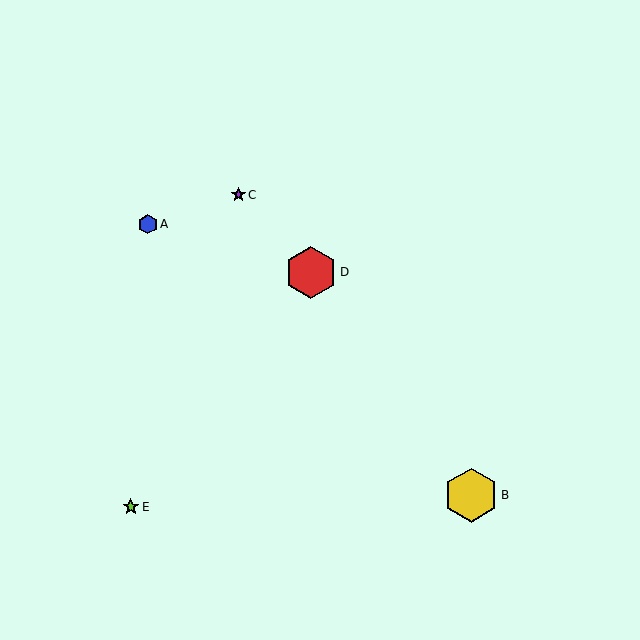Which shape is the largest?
The yellow hexagon (labeled B) is the largest.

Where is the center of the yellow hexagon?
The center of the yellow hexagon is at (471, 495).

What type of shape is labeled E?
Shape E is a lime star.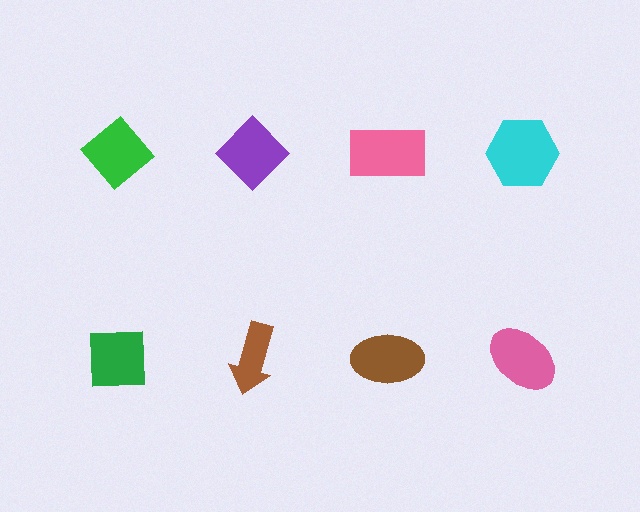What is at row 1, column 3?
A pink rectangle.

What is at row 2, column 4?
A pink ellipse.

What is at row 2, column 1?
A green square.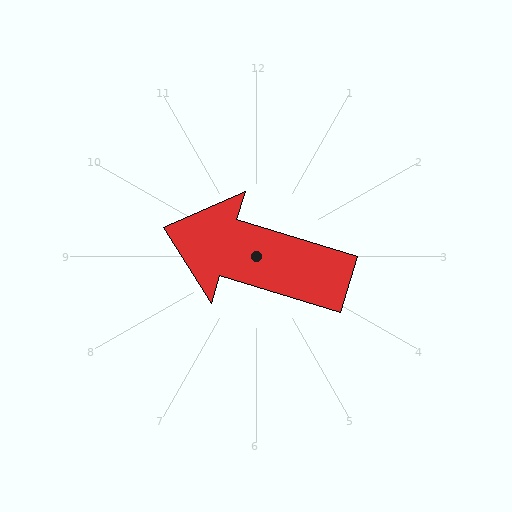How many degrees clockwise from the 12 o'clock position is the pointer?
Approximately 287 degrees.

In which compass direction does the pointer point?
West.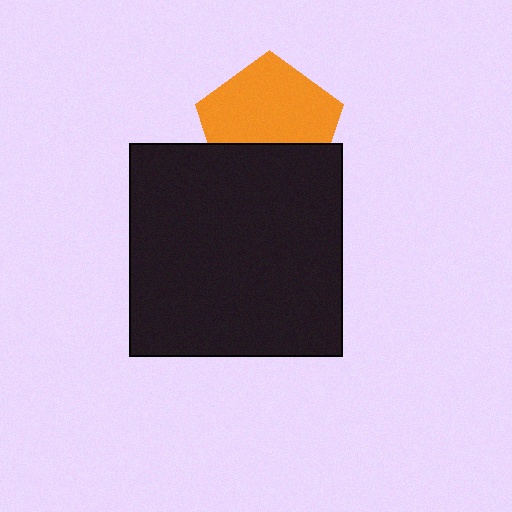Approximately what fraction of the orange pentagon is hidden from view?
Roughly 36% of the orange pentagon is hidden behind the black square.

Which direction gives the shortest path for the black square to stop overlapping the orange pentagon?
Moving down gives the shortest separation.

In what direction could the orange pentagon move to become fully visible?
The orange pentagon could move up. That would shift it out from behind the black square entirely.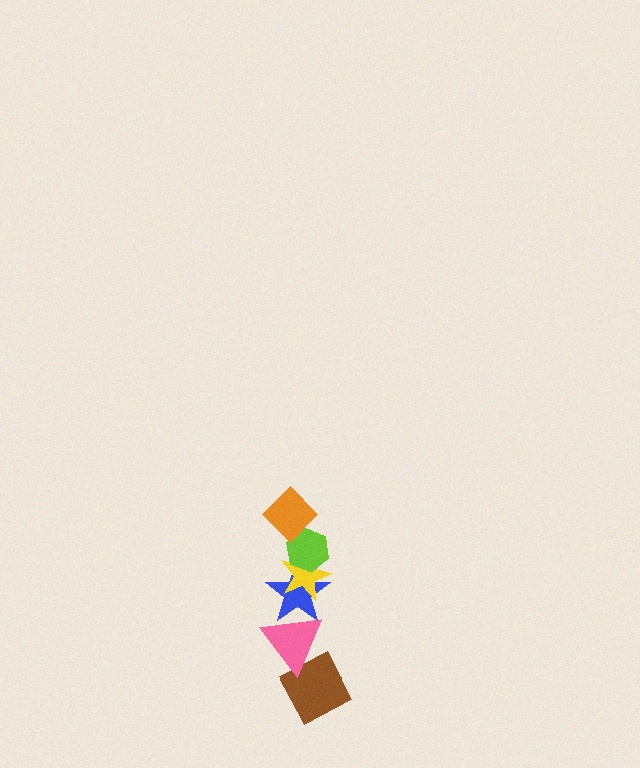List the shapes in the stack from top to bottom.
From top to bottom: the orange diamond, the lime hexagon, the yellow star, the blue star, the pink triangle, the brown diamond.